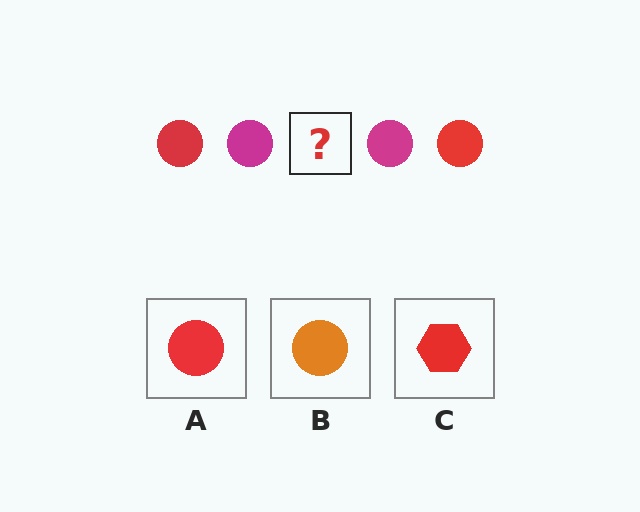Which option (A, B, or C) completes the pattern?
A.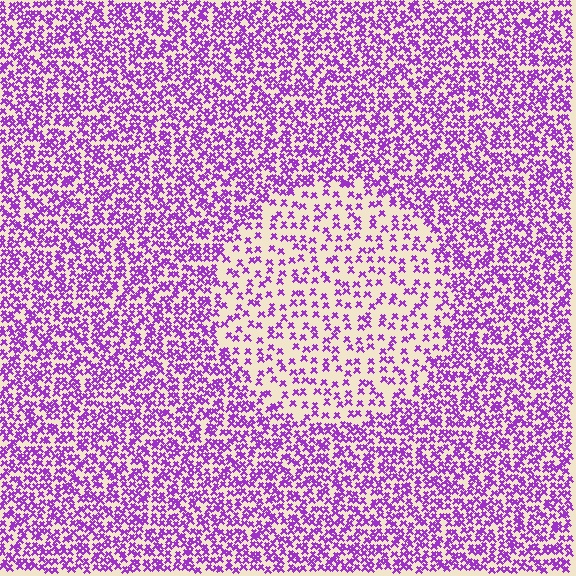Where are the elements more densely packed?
The elements are more densely packed outside the circle boundary.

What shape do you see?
I see a circle.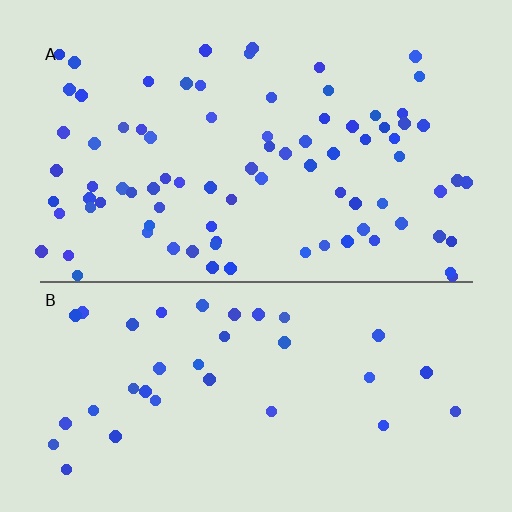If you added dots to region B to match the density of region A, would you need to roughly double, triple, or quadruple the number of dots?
Approximately double.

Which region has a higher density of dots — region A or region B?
A (the top).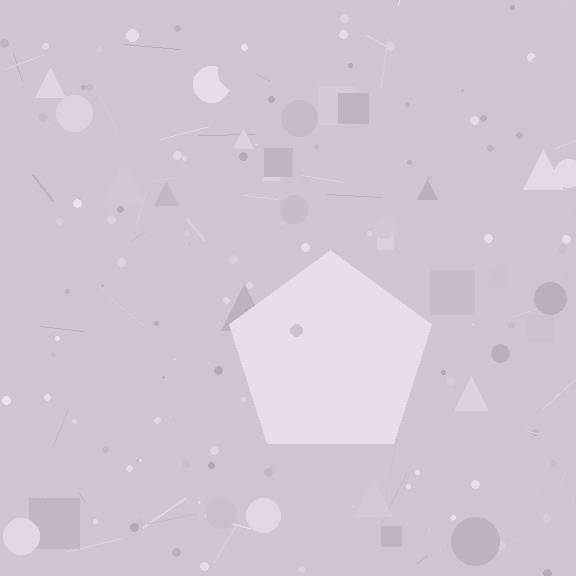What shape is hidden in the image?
A pentagon is hidden in the image.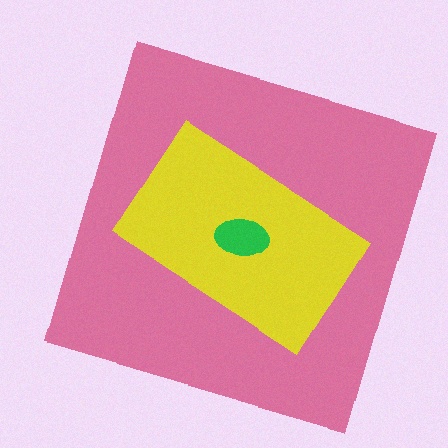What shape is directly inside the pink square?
The yellow rectangle.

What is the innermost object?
The green ellipse.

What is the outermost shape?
The pink square.